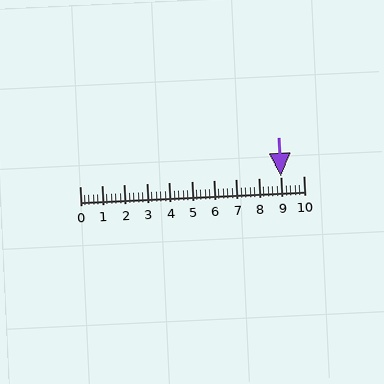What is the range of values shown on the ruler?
The ruler shows values from 0 to 10.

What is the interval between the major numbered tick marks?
The major tick marks are spaced 1 units apart.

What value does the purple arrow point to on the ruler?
The purple arrow points to approximately 9.0.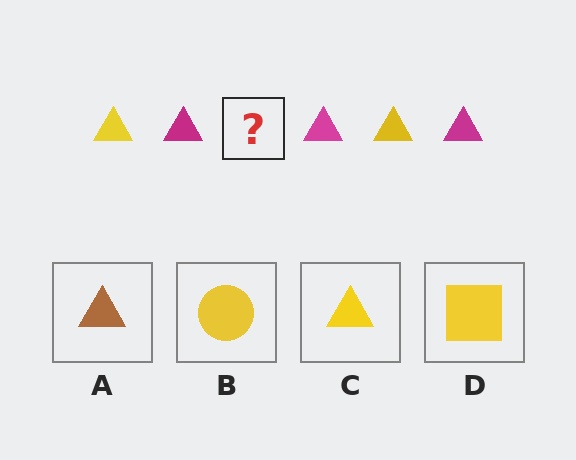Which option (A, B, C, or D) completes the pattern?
C.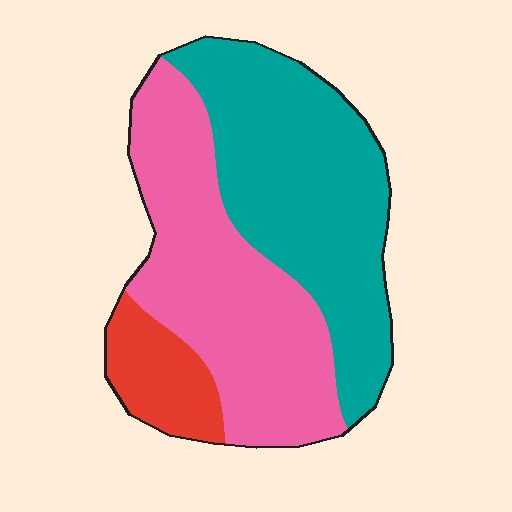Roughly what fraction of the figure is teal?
Teal covers around 45% of the figure.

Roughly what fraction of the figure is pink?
Pink covers around 45% of the figure.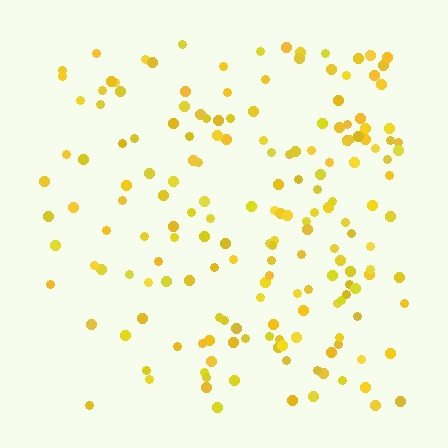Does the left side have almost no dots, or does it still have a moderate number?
Still a moderate number, just noticeably fewer than the right.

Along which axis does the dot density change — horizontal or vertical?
Horizontal.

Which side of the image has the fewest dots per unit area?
The left.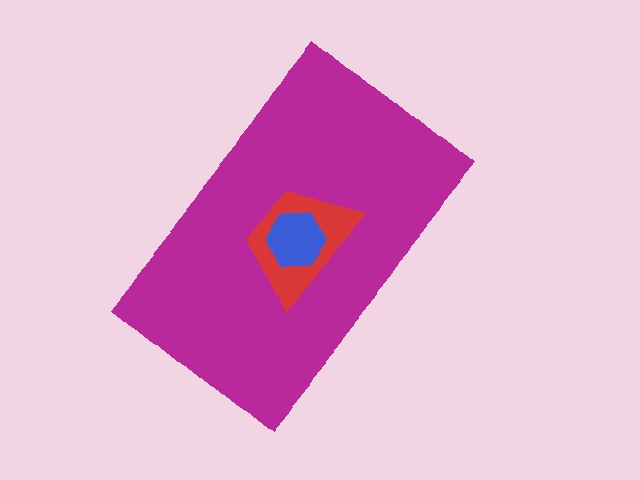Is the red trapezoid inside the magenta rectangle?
Yes.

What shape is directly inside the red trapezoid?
The blue hexagon.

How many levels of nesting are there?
3.